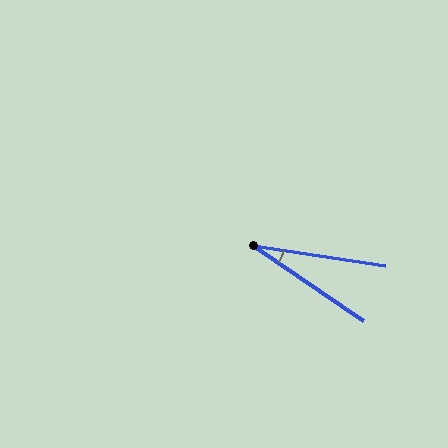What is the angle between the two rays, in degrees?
Approximately 26 degrees.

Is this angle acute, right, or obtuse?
It is acute.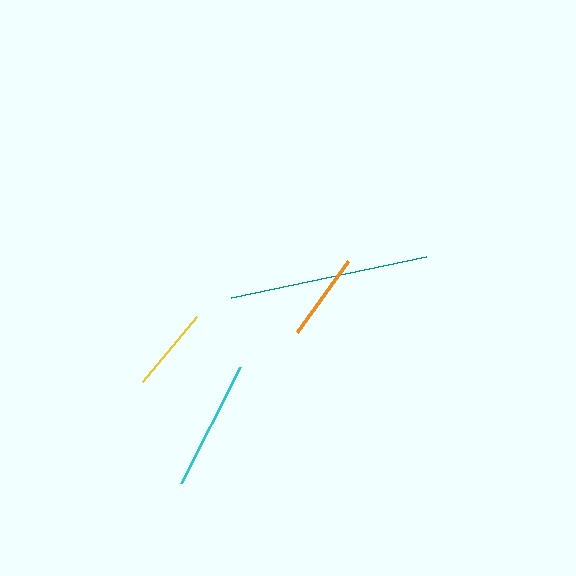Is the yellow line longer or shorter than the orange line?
The orange line is longer than the yellow line.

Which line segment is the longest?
The teal line is the longest at approximately 200 pixels.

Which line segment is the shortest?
The yellow line is the shortest at approximately 85 pixels.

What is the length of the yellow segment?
The yellow segment is approximately 85 pixels long.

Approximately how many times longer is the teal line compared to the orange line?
The teal line is approximately 2.3 times the length of the orange line.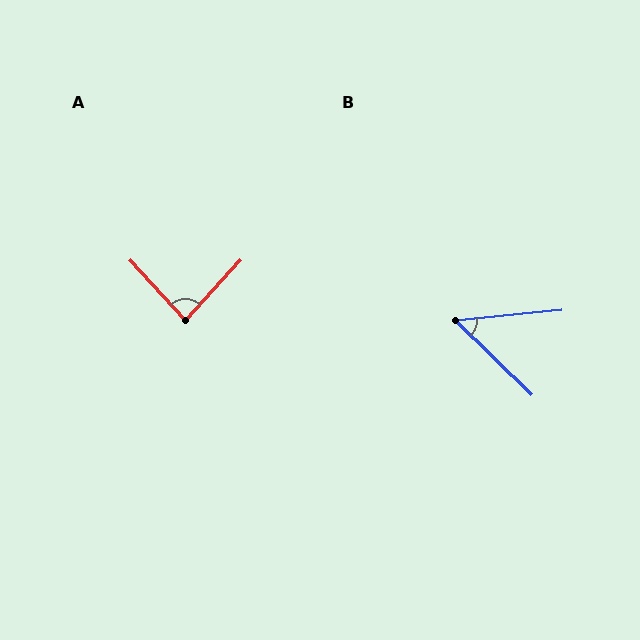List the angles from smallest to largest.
B (50°), A (85°).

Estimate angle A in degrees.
Approximately 85 degrees.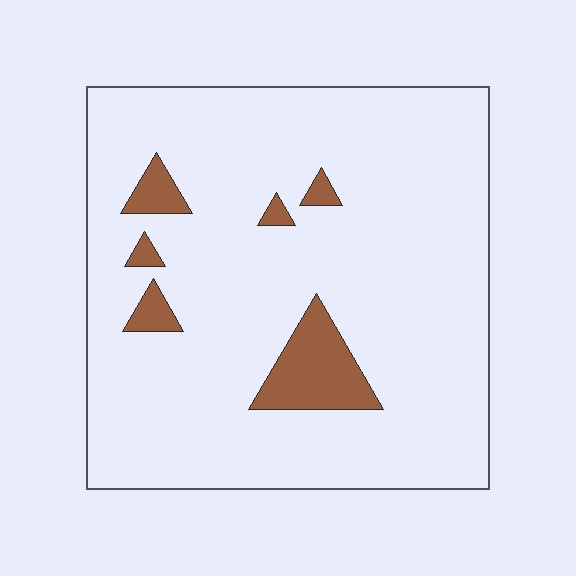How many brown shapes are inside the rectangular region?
6.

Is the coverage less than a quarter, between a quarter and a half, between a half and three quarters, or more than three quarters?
Less than a quarter.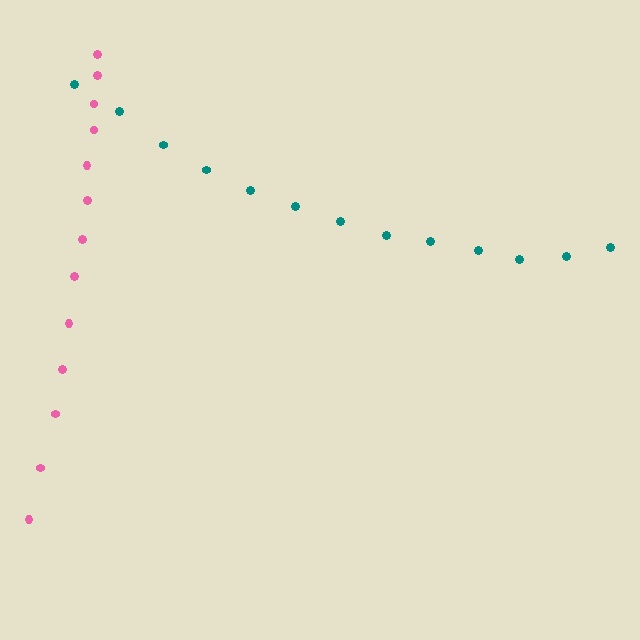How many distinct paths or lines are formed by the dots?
There are 2 distinct paths.